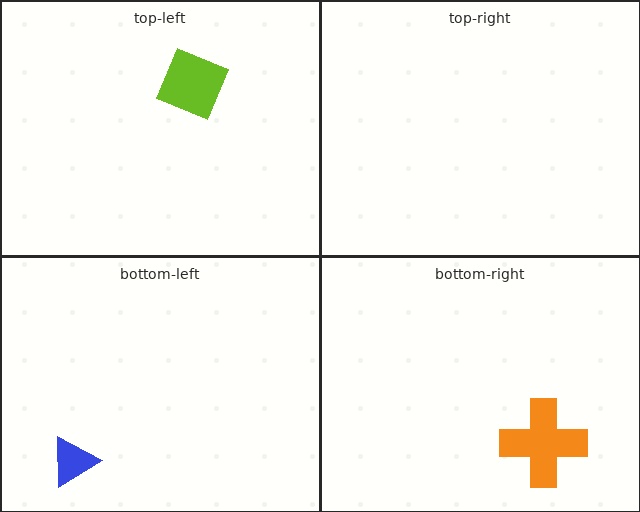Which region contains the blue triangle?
The bottom-left region.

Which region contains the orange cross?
The bottom-right region.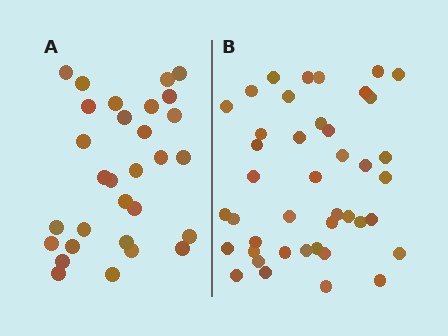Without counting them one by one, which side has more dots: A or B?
Region B (the right region) has more dots.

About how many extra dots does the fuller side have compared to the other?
Region B has roughly 12 or so more dots than region A.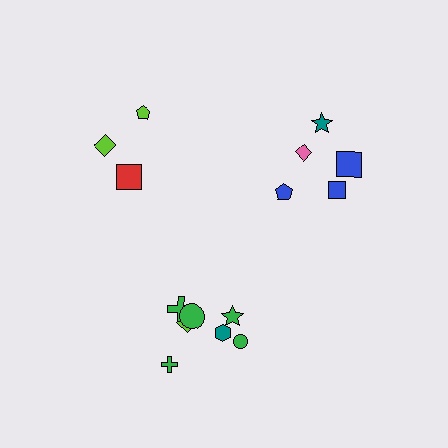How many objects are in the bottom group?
There are 7 objects.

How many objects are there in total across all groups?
There are 15 objects.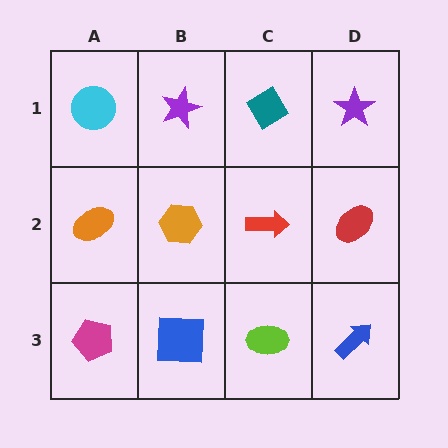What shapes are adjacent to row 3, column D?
A red ellipse (row 2, column D), a lime ellipse (row 3, column C).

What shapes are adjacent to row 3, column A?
An orange ellipse (row 2, column A), a blue square (row 3, column B).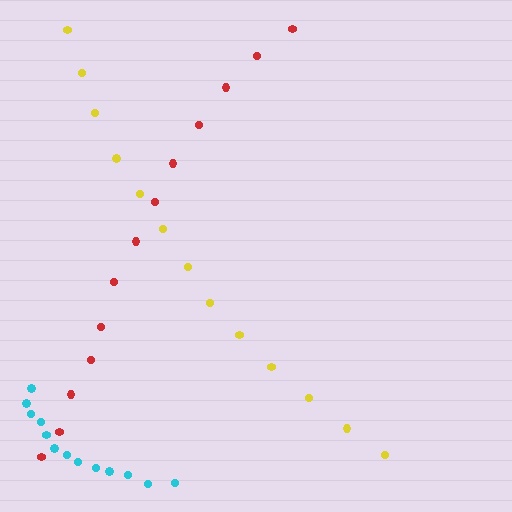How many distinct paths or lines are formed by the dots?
There are 3 distinct paths.